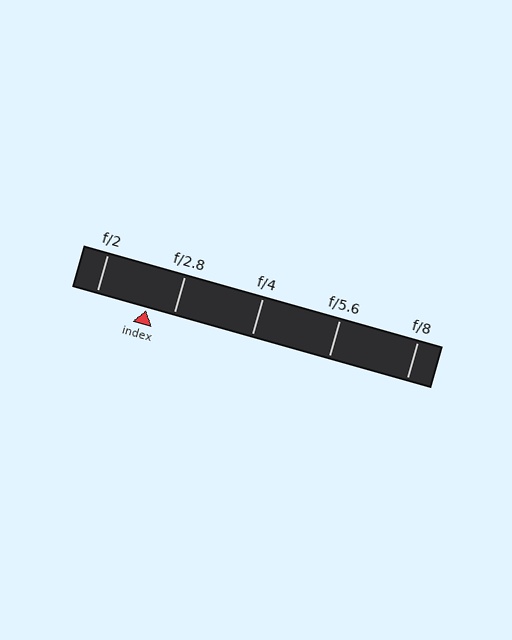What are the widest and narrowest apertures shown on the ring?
The widest aperture shown is f/2 and the narrowest is f/8.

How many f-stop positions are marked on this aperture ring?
There are 5 f-stop positions marked.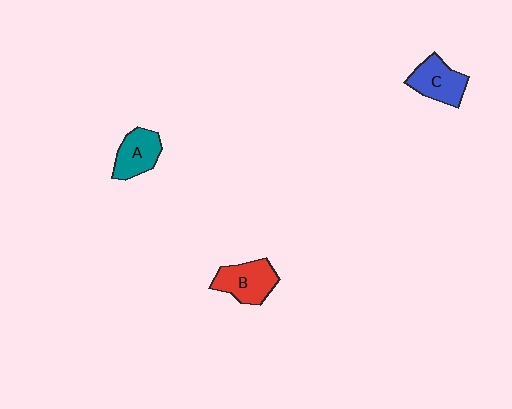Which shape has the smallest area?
Shape A (teal).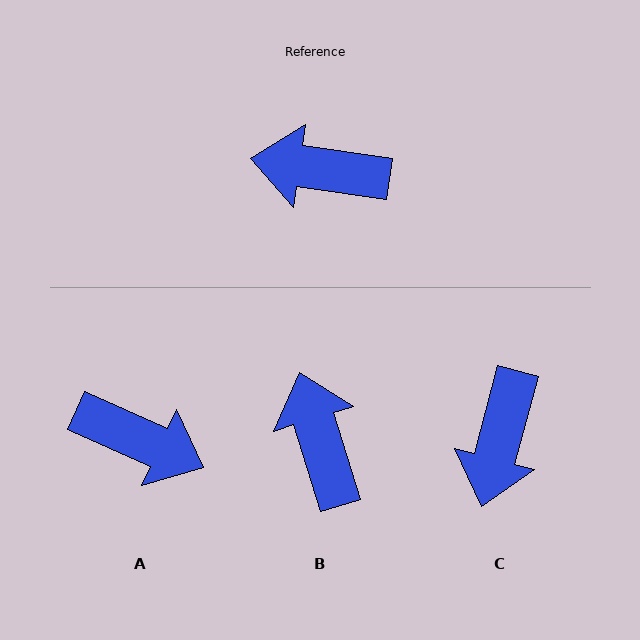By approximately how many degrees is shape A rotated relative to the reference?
Approximately 164 degrees counter-clockwise.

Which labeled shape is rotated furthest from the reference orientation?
A, about 164 degrees away.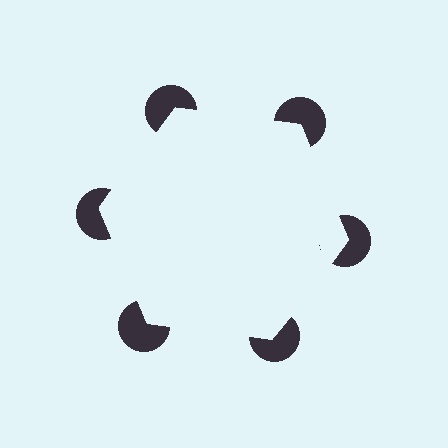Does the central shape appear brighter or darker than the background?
It typically appears slightly brighter than the background, even though no actual brightness change is drawn.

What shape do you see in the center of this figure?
An illusory hexagon — its edges are inferred from the aligned wedge cuts in the pac-man discs, not physically drawn.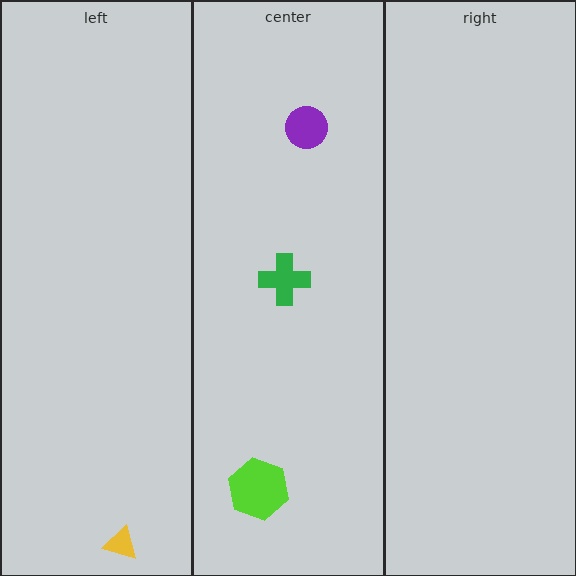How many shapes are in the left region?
1.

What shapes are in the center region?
The purple circle, the green cross, the lime hexagon.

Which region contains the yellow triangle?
The left region.